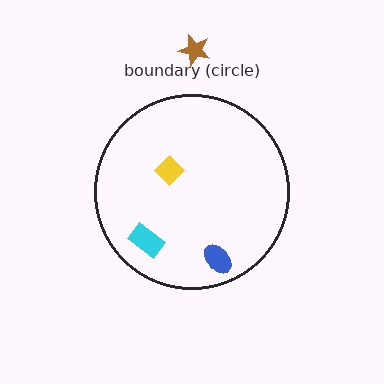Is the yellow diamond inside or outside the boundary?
Inside.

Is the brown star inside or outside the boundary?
Outside.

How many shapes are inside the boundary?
3 inside, 1 outside.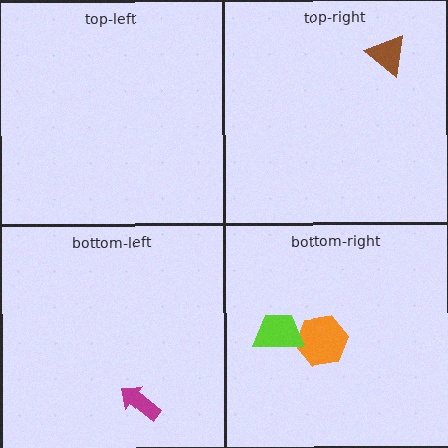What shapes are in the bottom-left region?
The magenta arrow.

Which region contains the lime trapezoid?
The bottom-right region.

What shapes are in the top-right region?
The brown triangle.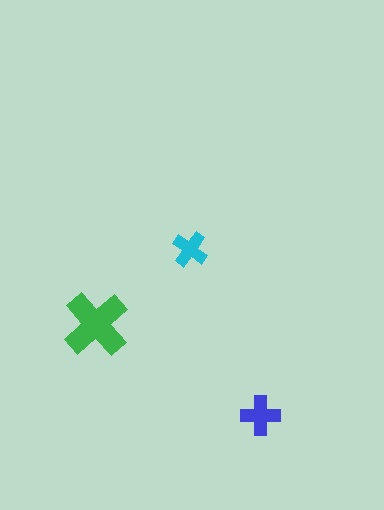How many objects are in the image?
There are 3 objects in the image.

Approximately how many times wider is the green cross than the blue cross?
About 1.5 times wider.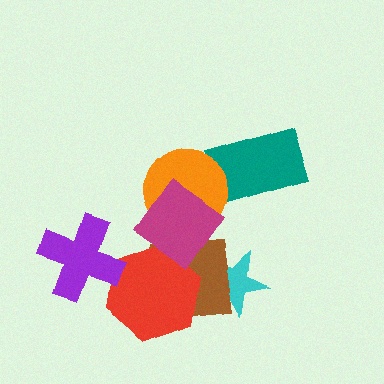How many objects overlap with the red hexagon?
3 objects overlap with the red hexagon.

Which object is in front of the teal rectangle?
The orange circle is in front of the teal rectangle.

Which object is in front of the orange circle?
The magenta diamond is in front of the orange circle.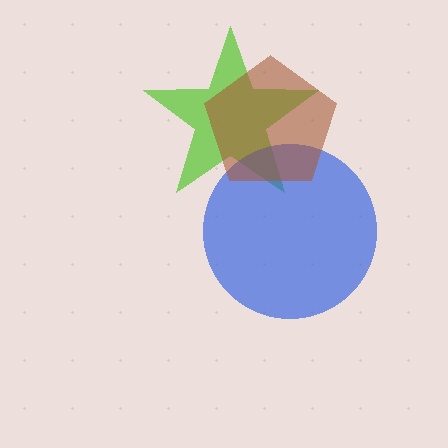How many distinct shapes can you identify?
There are 3 distinct shapes: a lime star, a blue circle, a brown pentagon.